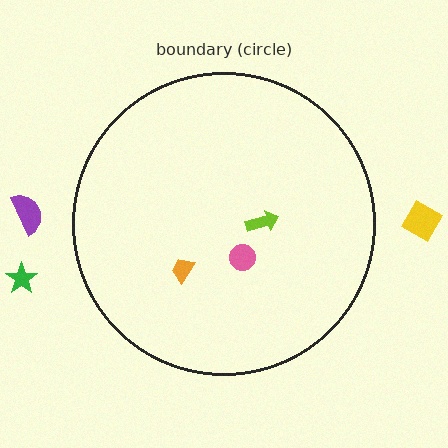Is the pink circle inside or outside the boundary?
Inside.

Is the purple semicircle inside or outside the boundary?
Outside.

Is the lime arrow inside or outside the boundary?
Inside.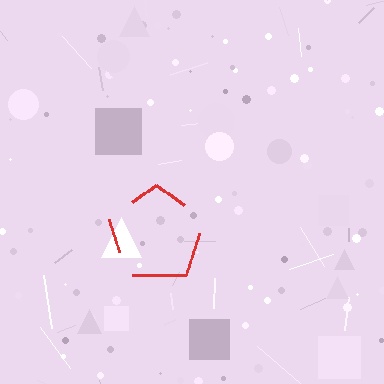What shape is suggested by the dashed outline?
The dashed outline suggests a pentagon.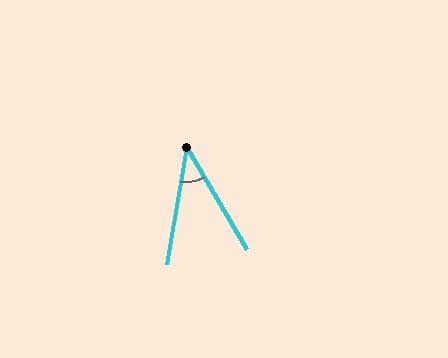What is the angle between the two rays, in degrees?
Approximately 41 degrees.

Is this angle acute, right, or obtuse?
It is acute.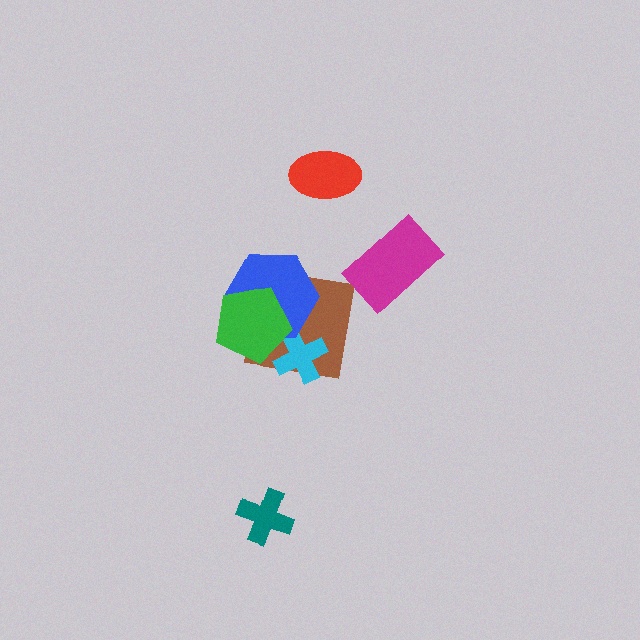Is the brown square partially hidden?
Yes, it is partially covered by another shape.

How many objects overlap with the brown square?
3 objects overlap with the brown square.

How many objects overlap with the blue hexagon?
3 objects overlap with the blue hexagon.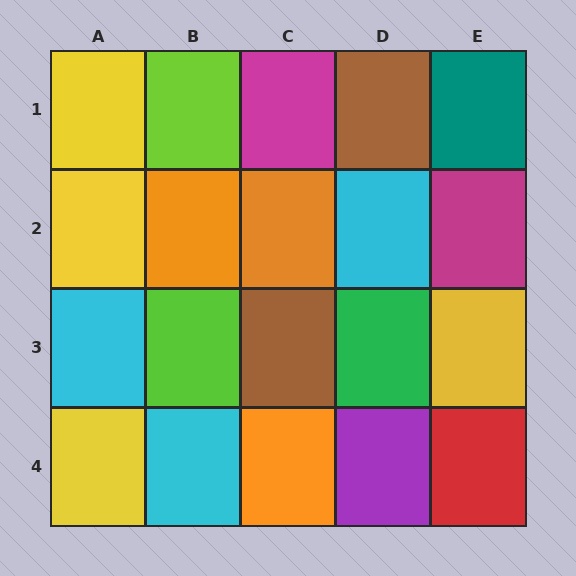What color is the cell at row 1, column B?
Lime.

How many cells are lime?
2 cells are lime.